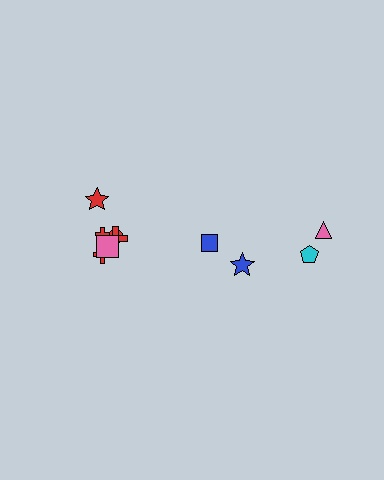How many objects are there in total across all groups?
There are 11 objects.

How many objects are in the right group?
There are 4 objects.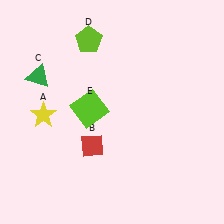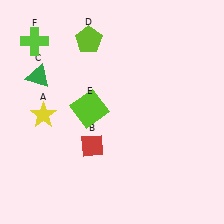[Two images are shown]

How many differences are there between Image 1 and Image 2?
There is 1 difference between the two images.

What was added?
A lime cross (F) was added in Image 2.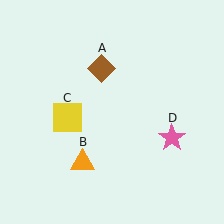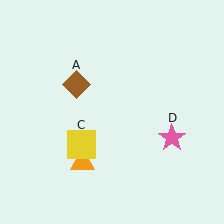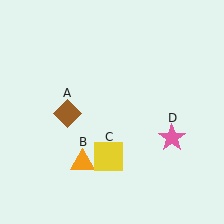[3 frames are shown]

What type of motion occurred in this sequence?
The brown diamond (object A), yellow square (object C) rotated counterclockwise around the center of the scene.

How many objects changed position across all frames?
2 objects changed position: brown diamond (object A), yellow square (object C).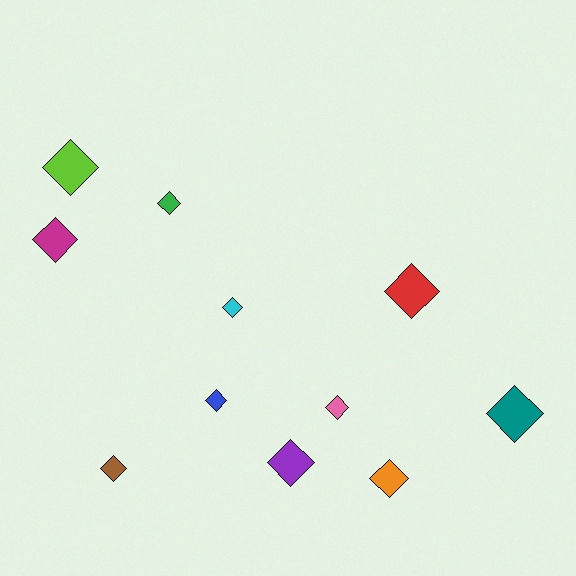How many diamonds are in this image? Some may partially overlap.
There are 11 diamonds.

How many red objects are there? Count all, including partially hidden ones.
There is 1 red object.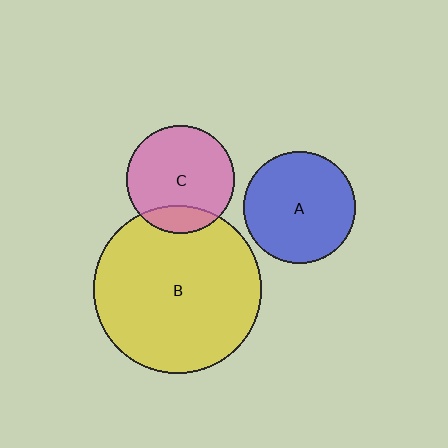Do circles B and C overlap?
Yes.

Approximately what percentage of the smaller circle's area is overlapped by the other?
Approximately 15%.